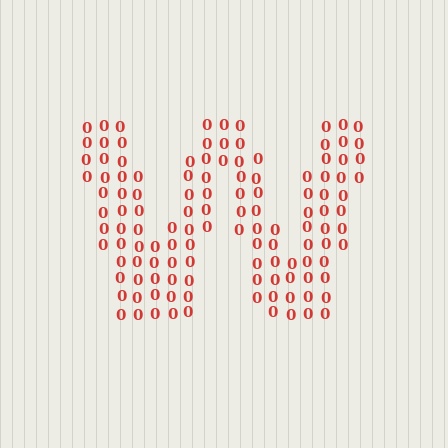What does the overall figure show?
The overall figure shows the letter W.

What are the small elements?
The small elements are digit 0's.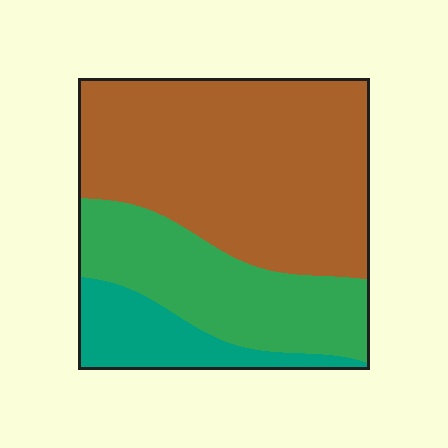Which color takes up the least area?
Teal, at roughly 15%.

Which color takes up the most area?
Brown, at roughly 55%.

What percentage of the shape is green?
Green covers about 30% of the shape.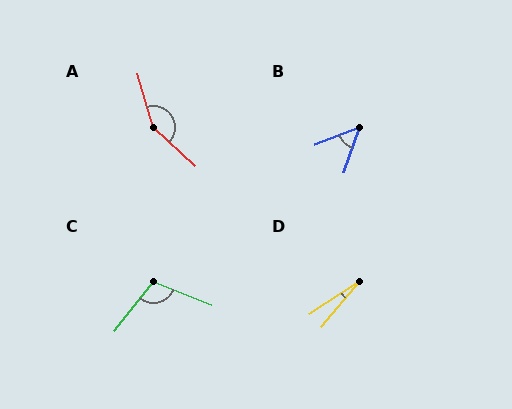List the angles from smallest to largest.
D (17°), B (50°), C (107°), A (148°).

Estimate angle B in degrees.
Approximately 50 degrees.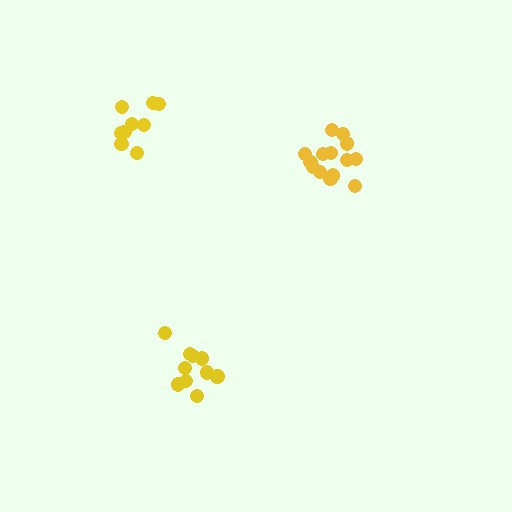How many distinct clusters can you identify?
There are 3 distinct clusters.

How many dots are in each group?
Group 1: 9 dots, Group 2: 10 dots, Group 3: 14 dots (33 total).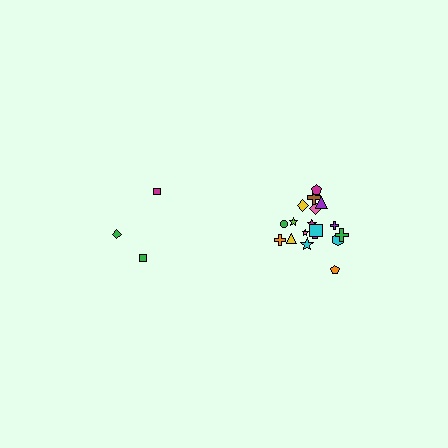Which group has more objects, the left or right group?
The right group.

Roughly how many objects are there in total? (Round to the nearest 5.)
Roughly 20 objects in total.